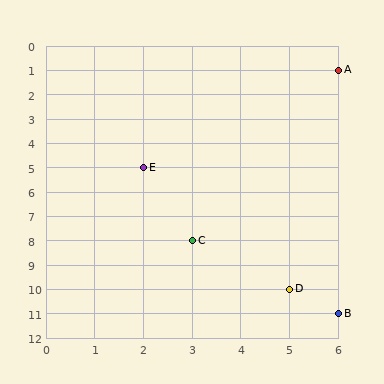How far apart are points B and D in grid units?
Points B and D are 1 column and 1 row apart (about 1.4 grid units diagonally).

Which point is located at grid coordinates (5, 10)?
Point D is at (5, 10).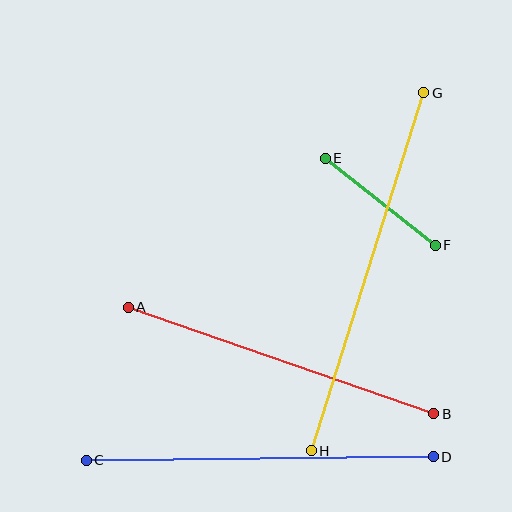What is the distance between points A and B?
The distance is approximately 324 pixels.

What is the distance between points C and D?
The distance is approximately 347 pixels.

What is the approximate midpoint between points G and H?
The midpoint is at approximately (367, 272) pixels.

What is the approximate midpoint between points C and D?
The midpoint is at approximately (260, 459) pixels.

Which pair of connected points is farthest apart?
Points G and H are farthest apart.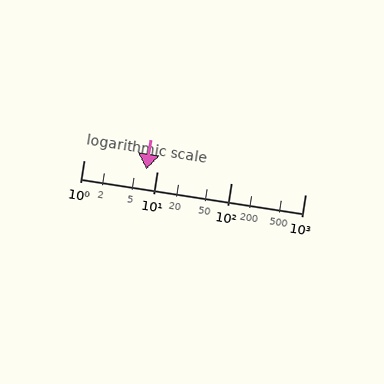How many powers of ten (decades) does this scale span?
The scale spans 3 decades, from 1 to 1000.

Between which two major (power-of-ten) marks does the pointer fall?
The pointer is between 1 and 10.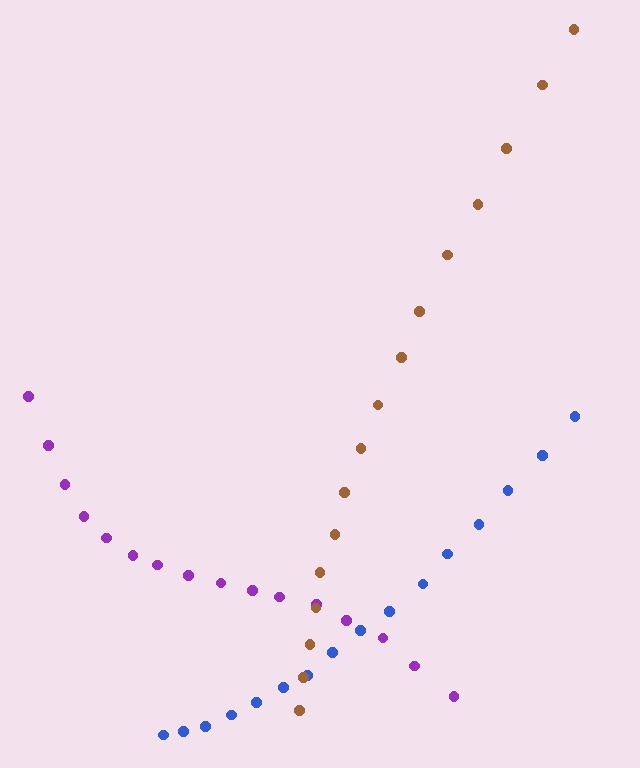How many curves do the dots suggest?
There are 3 distinct paths.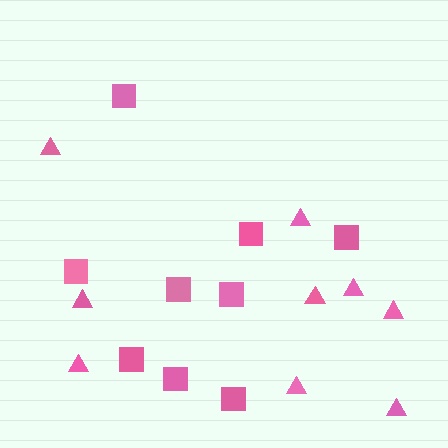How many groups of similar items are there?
There are 2 groups: one group of triangles (9) and one group of squares (9).